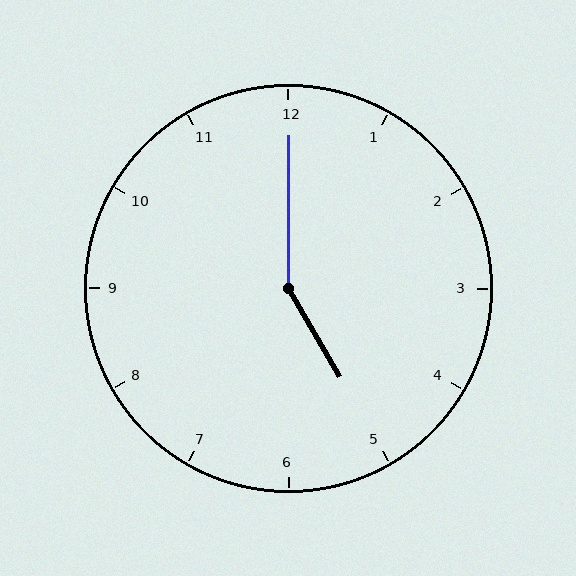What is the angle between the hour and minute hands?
Approximately 150 degrees.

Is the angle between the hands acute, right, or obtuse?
It is obtuse.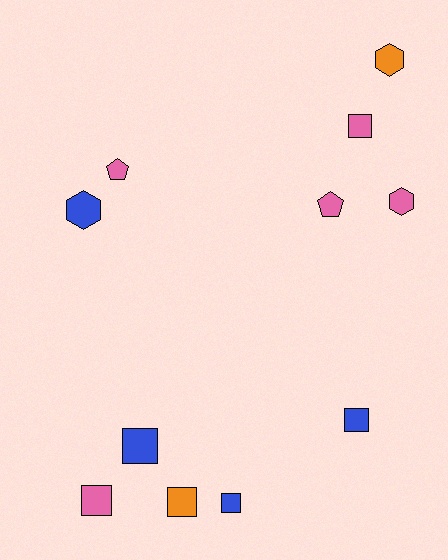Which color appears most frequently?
Pink, with 5 objects.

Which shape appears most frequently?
Square, with 6 objects.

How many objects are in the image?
There are 11 objects.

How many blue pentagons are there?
There are no blue pentagons.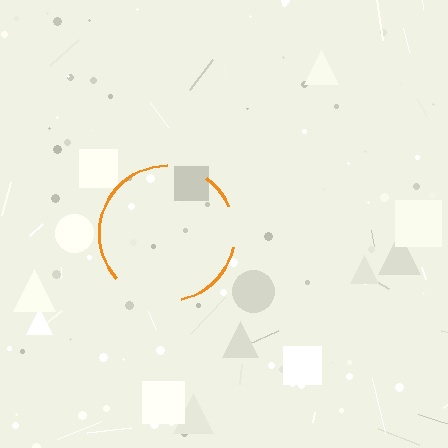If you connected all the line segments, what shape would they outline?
They would outline a circle.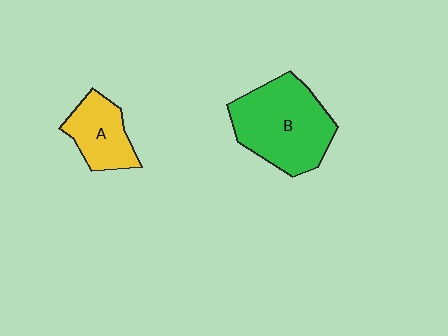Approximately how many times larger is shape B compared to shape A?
Approximately 1.9 times.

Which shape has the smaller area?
Shape A (yellow).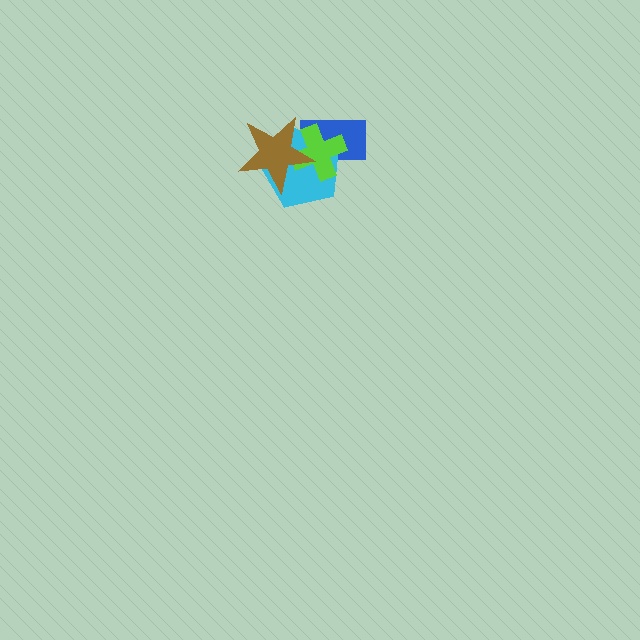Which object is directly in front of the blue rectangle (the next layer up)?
The cyan pentagon is directly in front of the blue rectangle.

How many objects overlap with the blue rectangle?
3 objects overlap with the blue rectangle.